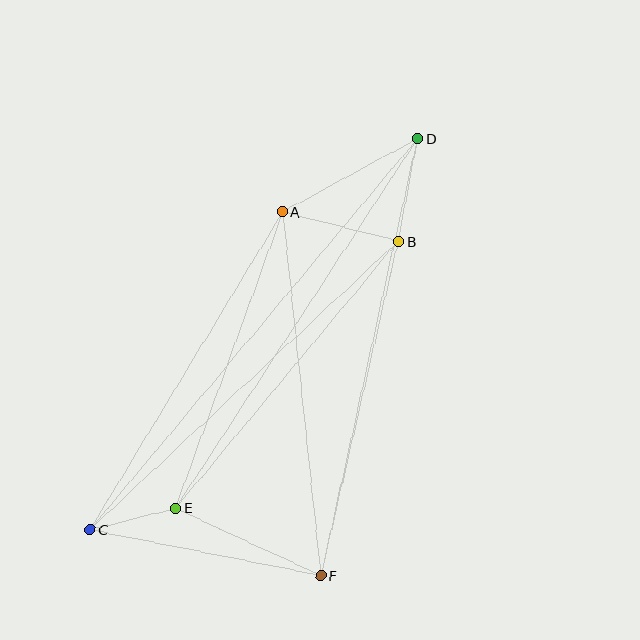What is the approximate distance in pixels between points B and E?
The distance between B and E is approximately 348 pixels.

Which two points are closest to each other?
Points C and E are closest to each other.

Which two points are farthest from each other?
Points C and D are farthest from each other.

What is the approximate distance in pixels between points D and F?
The distance between D and F is approximately 448 pixels.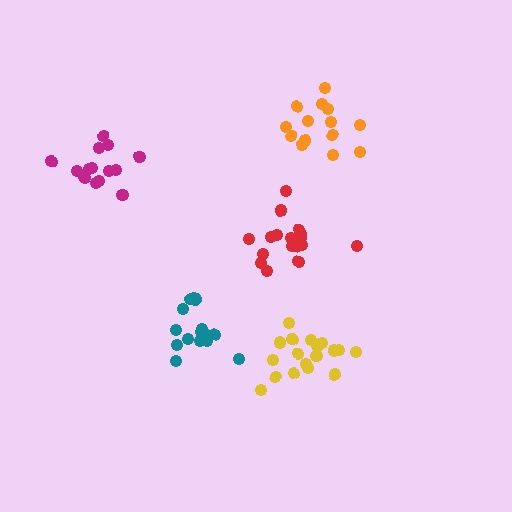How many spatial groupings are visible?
There are 5 spatial groupings.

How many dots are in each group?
Group 1: 15 dots, Group 2: 15 dots, Group 3: 15 dots, Group 4: 18 dots, Group 5: 17 dots (80 total).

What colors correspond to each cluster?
The clusters are colored: magenta, orange, teal, yellow, red.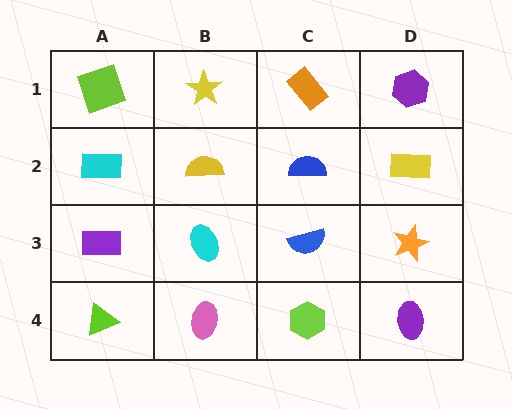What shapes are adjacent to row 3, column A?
A cyan rectangle (row 2, column A), a lime triangle (row 4, column A), a cyan ellipse (row 3, column B).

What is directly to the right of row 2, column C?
A yellow rectangle.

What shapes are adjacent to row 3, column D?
A yellow rectangle (row 2, column D), a purple ellipse (row 4, column D), a blue semicircle (row 3, column C).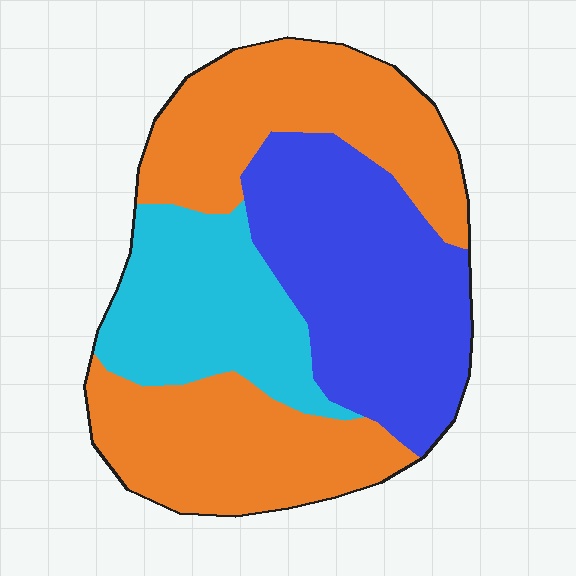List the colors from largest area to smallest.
From largest to smallest: orange, blue, cyan.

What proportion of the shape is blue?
Blue takes up about one third (1/3) of the shape.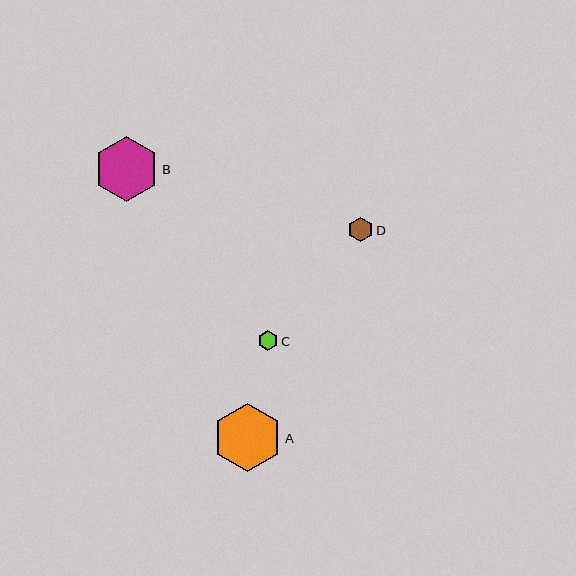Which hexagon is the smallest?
Hexagon C is the smallest with a size of approximately 20 pixels.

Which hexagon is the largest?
Hexagon A is the largest with a size of approximately 69 pixels.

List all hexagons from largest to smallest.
From largest to smallest: A, B, D, C.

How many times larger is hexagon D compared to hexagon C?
Hexagon D is approximately 1.2 times the size of hexagon C.